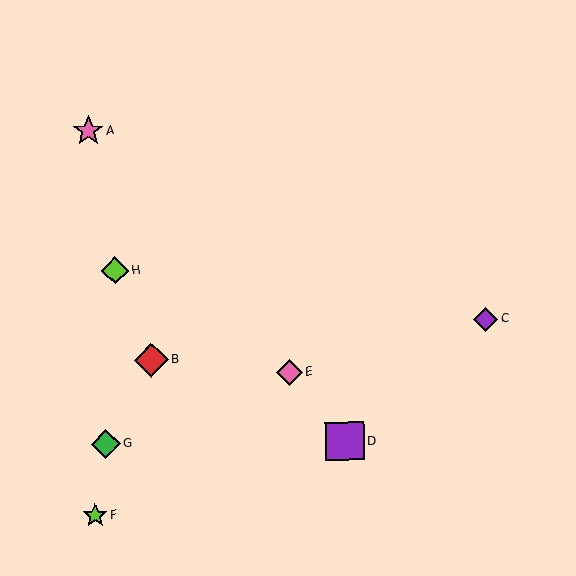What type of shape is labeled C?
Shape C is a purple diamond.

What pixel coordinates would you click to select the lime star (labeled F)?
Click at (95, 516) to select the lime star F.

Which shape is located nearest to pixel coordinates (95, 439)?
The green diamond (labeled G) at (106, 444) is nearest to that location.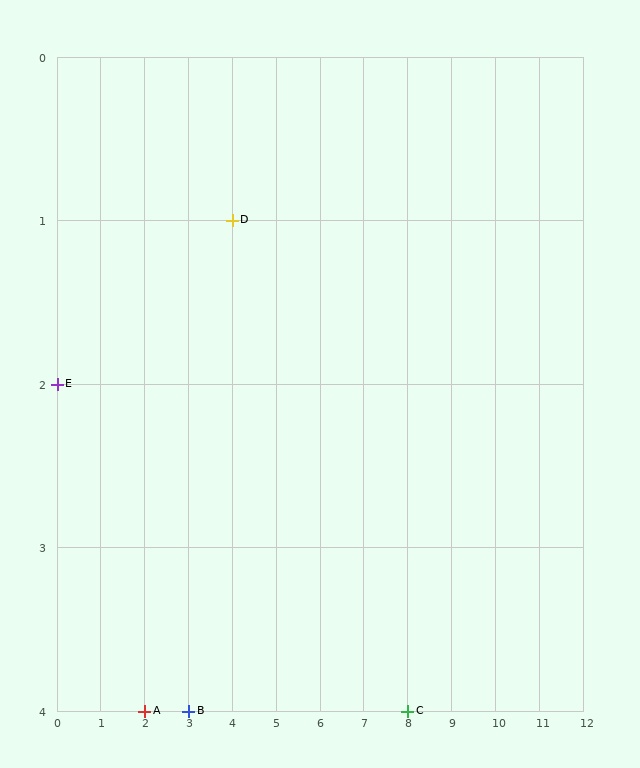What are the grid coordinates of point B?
Point B is at grid coordinates (3, 4).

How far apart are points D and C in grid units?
Points D and C are 4 columns and 3 rows apart (about 5.0 grid units diagonally).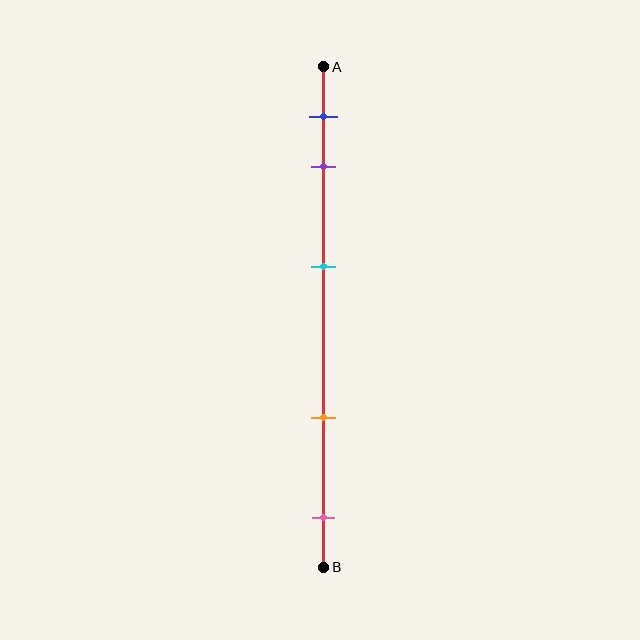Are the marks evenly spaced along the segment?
No, the marks are not evenly spaced.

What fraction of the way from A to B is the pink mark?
The pink mark is approximately 90% (0.9) of the way from A to B.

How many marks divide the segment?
There are 5 marks dividing the segment.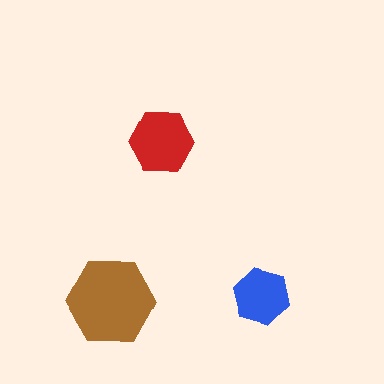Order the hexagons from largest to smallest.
the brown one, the red one, the blue one.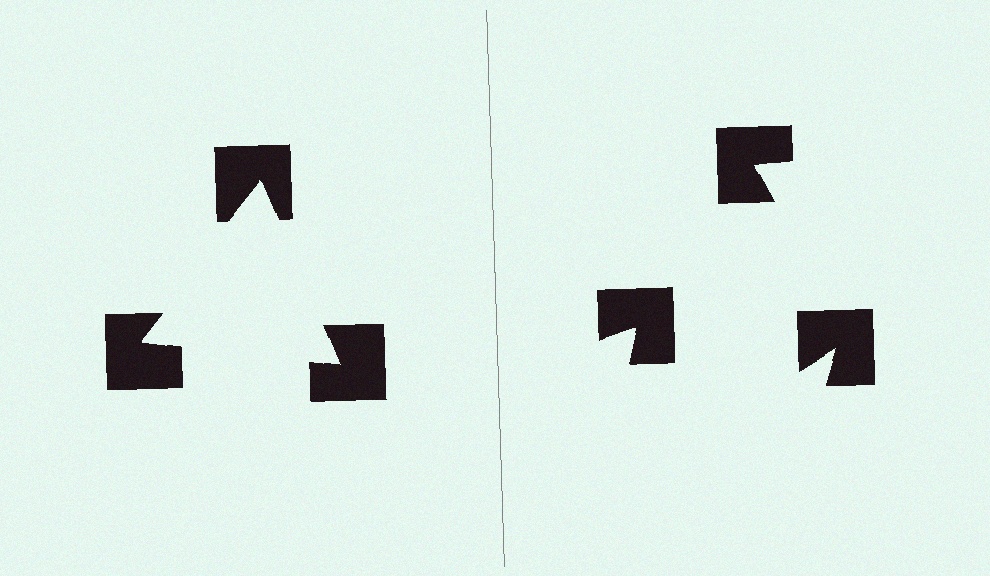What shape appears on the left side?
An illusory triangle.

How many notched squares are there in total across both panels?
6 — 3 on each side.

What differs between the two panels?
The notched squares are positioned identically on both sides; only the wedge orientations differ. On the left they align to a triangle; on the right they are misaligned.